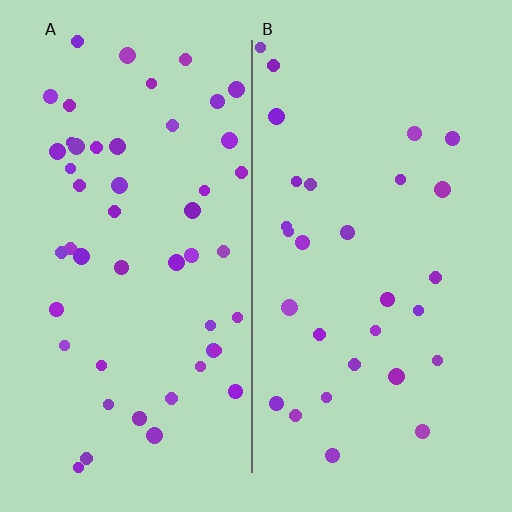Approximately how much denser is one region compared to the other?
Approximately 1.7× — region A over region B.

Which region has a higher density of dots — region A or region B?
A (the left).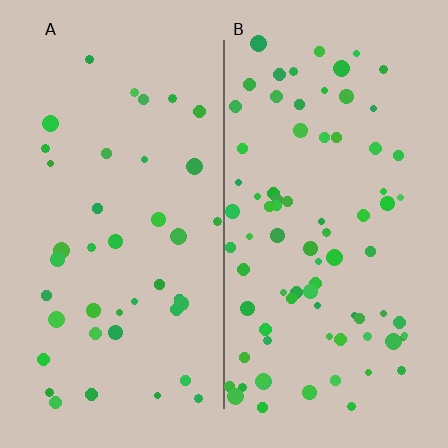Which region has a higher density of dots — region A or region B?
B (the right).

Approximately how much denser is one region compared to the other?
Approximately 2.0× — region B over region A.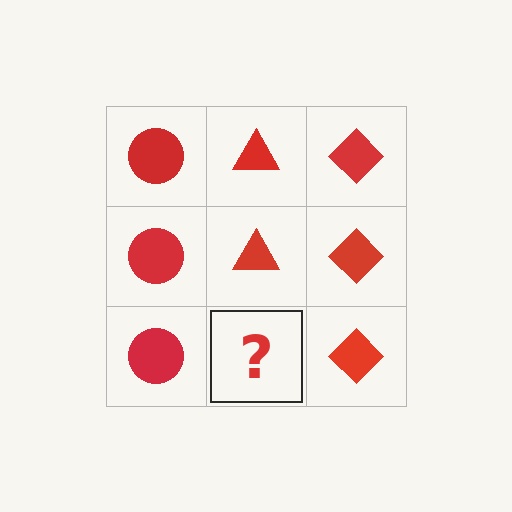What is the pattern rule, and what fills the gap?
The rule is that each column has a consistent shape. The gap should be filled with a red triangle.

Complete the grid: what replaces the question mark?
The question mark should be replaced with a red triangle.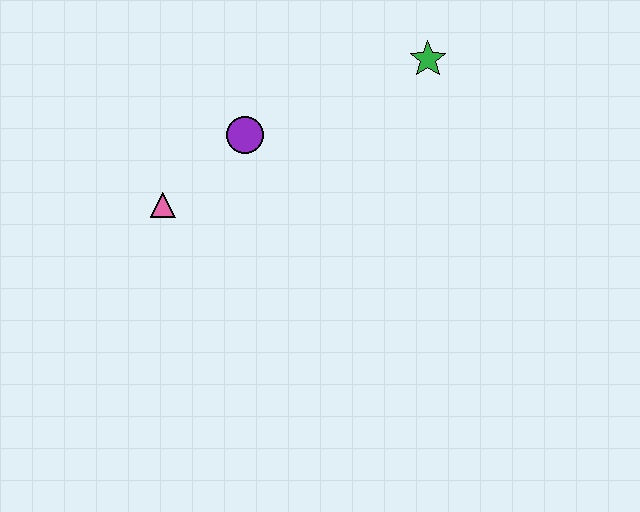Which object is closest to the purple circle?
The pink triangle is closest to the purple circle.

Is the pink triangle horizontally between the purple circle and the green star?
No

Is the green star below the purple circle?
No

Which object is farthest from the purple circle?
The green star is farthest from the purple circle.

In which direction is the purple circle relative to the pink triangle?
The purple circle is to the right of the pink triangle.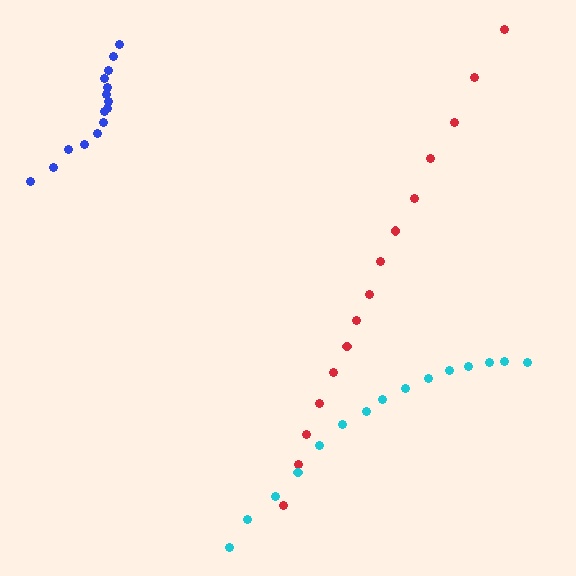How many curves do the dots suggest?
There are 3 distinct paths.